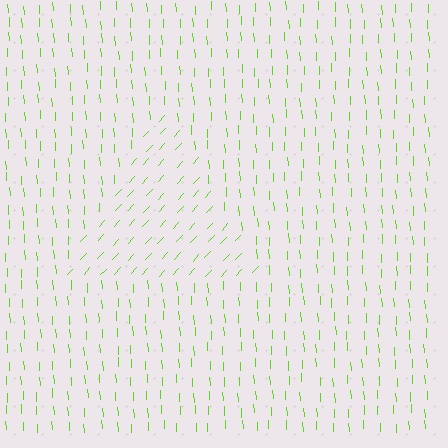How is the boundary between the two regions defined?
The boundary is defined purely by a change in line orientation (approximately 45 degrees difference). All lines are the same color and thickness.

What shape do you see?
I see a triangle.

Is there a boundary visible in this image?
Yes, there is a texture boundary formed by a change in line orientation.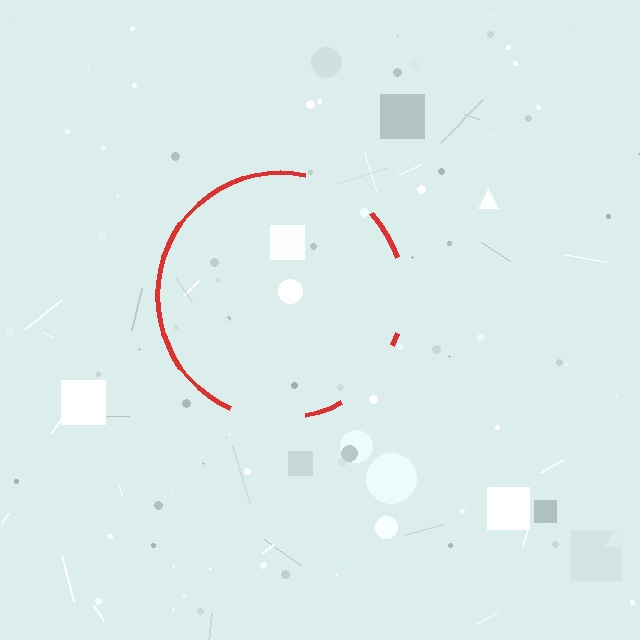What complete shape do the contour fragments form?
The contour fragments form a circle.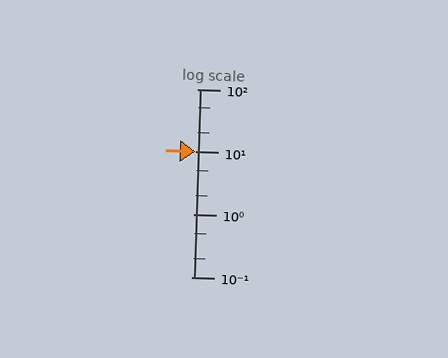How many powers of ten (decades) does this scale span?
The scale spans 3 decades, from 0.1 to 100.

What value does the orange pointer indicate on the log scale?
The pointer indicates approximately 10.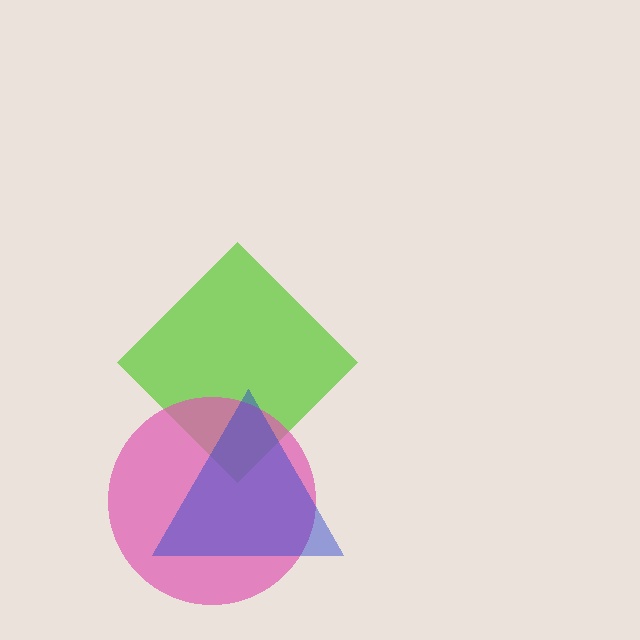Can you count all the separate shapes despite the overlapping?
Yes, there are 3 separate shapes.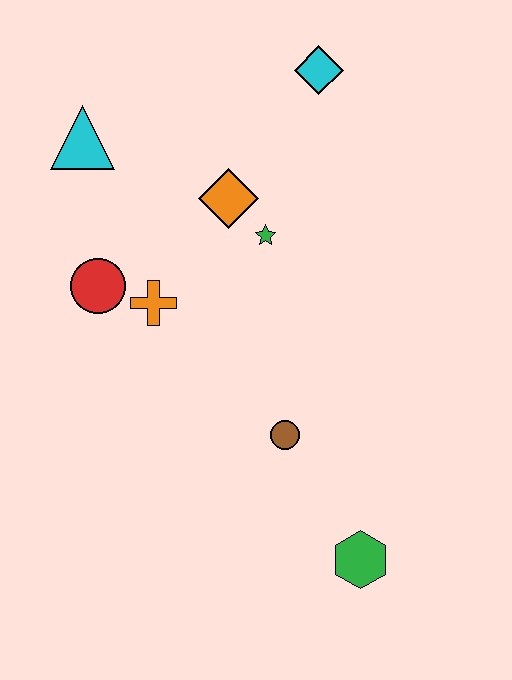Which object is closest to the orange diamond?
The green star is closest to the orange diamond.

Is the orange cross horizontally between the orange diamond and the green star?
No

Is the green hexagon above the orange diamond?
No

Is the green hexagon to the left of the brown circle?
No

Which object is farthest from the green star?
The green hexagon is farthest from the green star.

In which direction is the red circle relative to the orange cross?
The red circle is to the left of the orange cross.